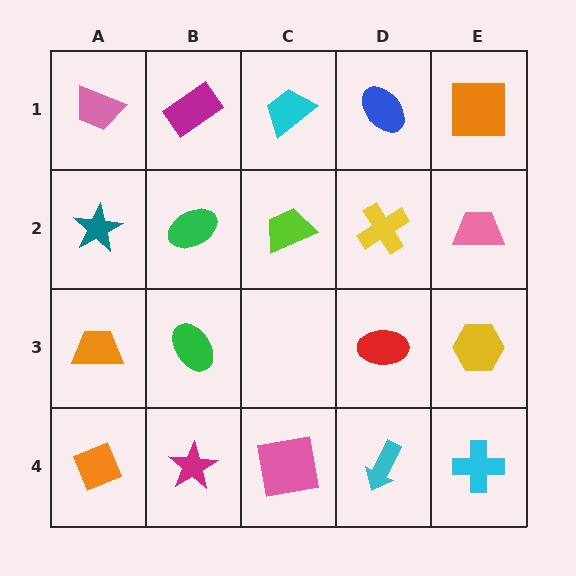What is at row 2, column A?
A teal star.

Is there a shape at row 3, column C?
No, that cell is empty.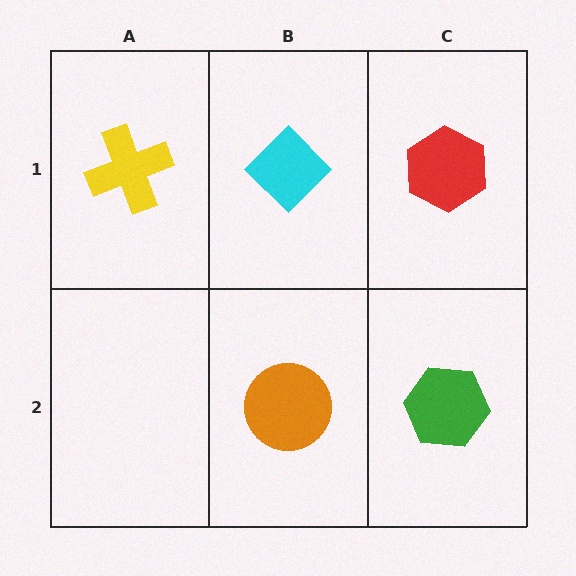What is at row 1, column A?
A yellow cross.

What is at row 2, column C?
A green hexagon.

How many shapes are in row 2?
2 shapes.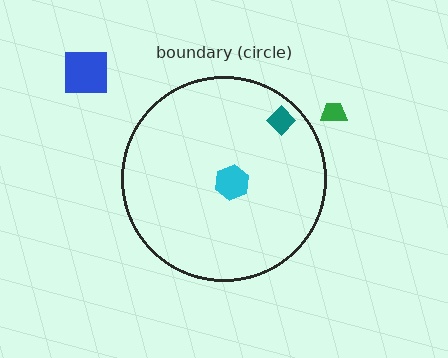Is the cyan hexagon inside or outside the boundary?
Inside.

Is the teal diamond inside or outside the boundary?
Inside.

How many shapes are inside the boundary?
2 inside, 2 outside.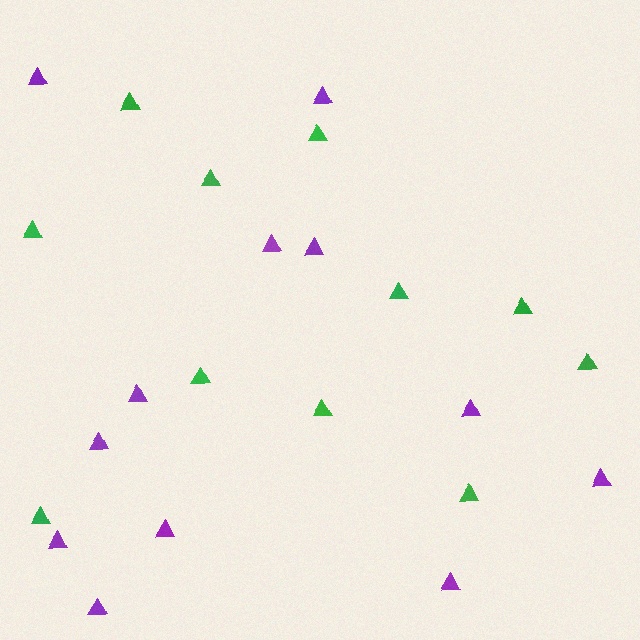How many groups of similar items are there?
There are 2 groups: one group of green triangles (11) and one group of purple triangles (12).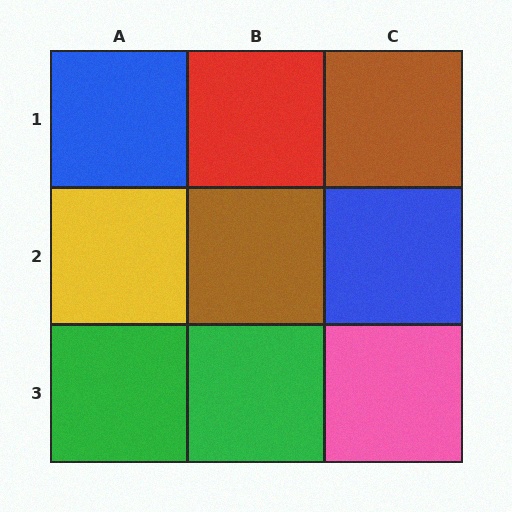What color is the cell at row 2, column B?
Brown.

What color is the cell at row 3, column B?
Green.